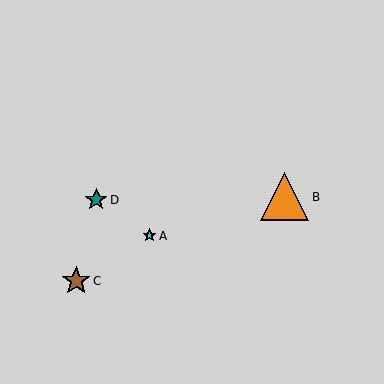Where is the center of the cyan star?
The center of the cyan star is at (150, 236).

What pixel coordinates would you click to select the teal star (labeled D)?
Click at (96, 200) to select the teal star D.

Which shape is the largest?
The orange triangle (labeled B) is the largest.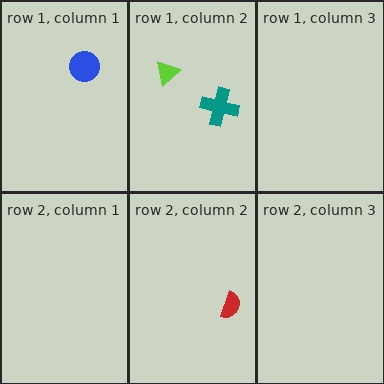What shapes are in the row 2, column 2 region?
The red semicircle.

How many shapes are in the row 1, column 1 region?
1.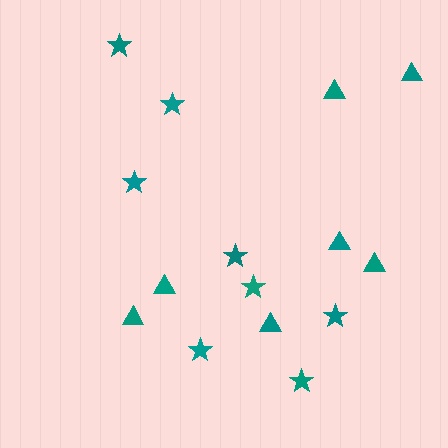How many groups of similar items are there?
There are 2 groups: one group of stars (8) and one group of triangles (7).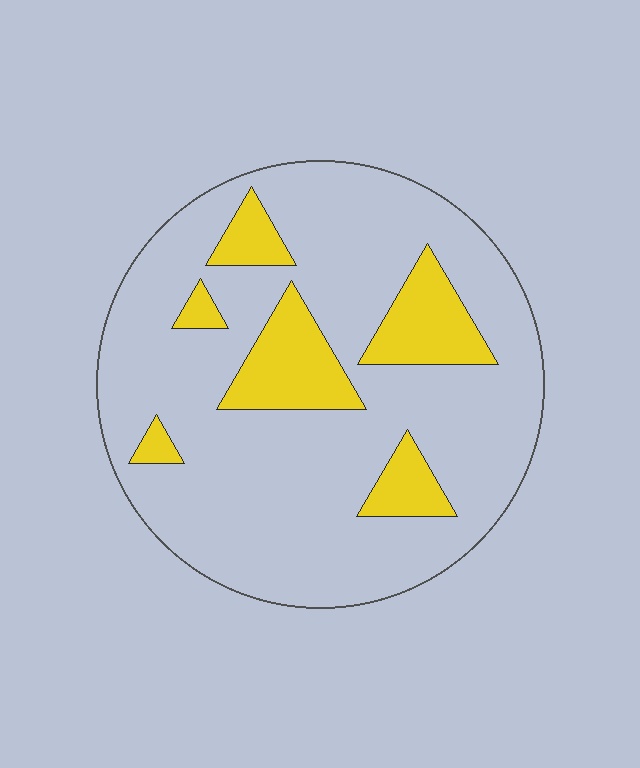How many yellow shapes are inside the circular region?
6.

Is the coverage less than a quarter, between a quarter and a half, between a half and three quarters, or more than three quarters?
Less than a quarter.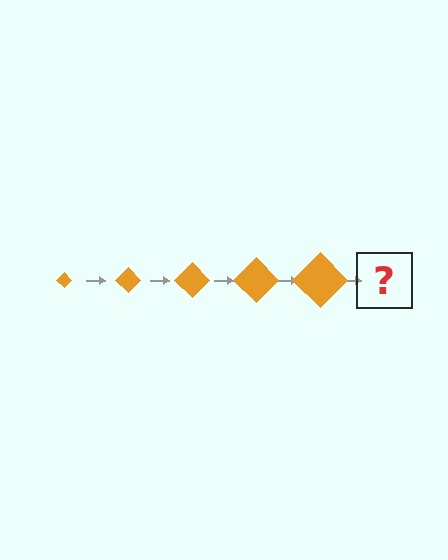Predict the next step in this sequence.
The next step is an orange diamond, larger than the previous one.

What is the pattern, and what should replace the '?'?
The pattern is that the diamond gets progressively larger each step. The '?' should be an orange diamond, larger than the previous one.